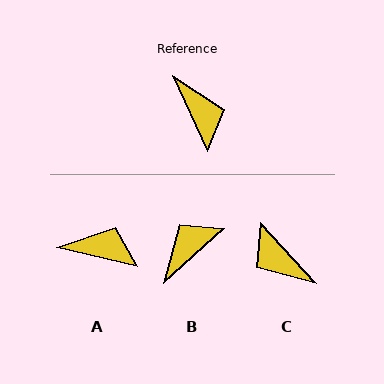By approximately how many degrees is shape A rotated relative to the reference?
Approximately 52 degrees counter-clockwise.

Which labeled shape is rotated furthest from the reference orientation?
C, about 162 degrees away.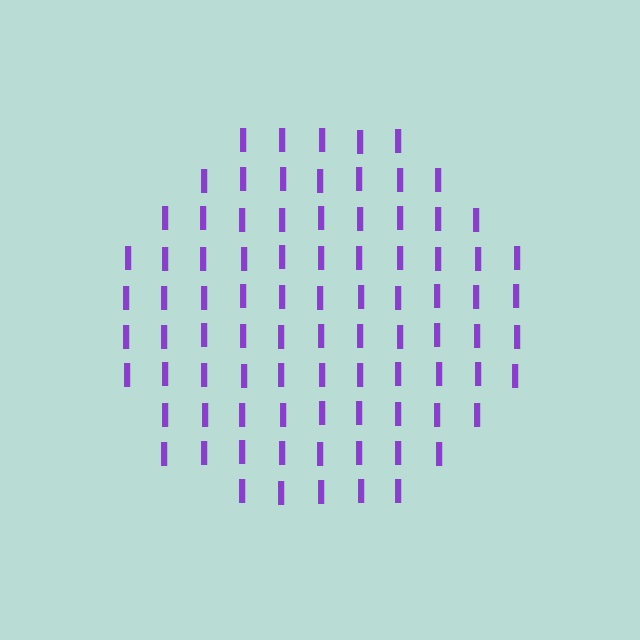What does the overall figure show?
The overall figure shows a circle.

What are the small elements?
The small elements are letter I's.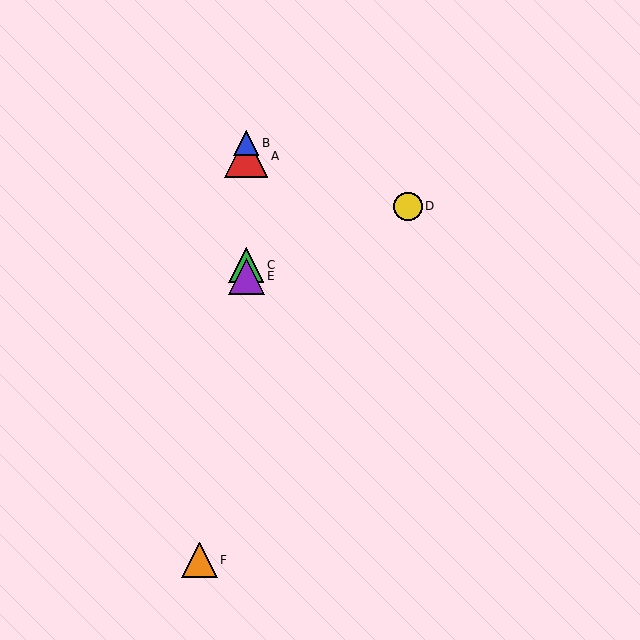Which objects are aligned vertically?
Objects A, B, C, E are aligned vertically.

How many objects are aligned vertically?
4 objects (A, B, C, E) are aligned vertically.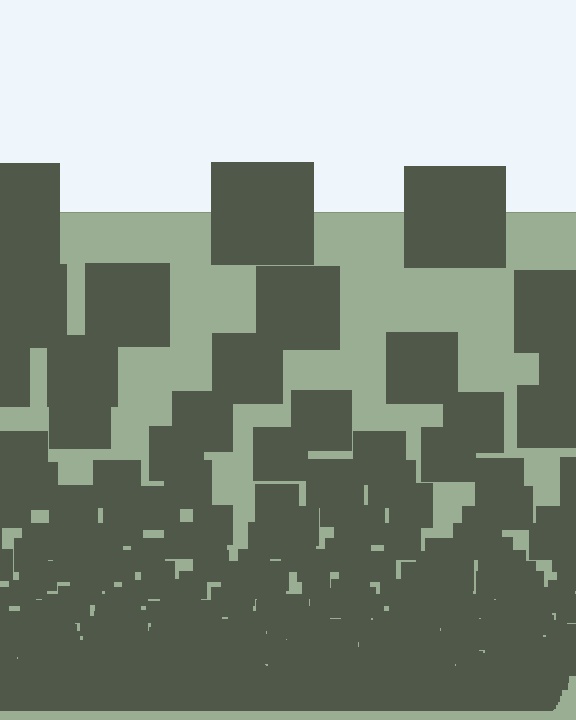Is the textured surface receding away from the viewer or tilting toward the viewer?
The surface appears to tilt toward the viewer. Texture elements get larger and sparser toward the top.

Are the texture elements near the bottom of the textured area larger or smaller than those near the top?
Smaller. The gradient is inverted — elements near the bottom are smaller and denser.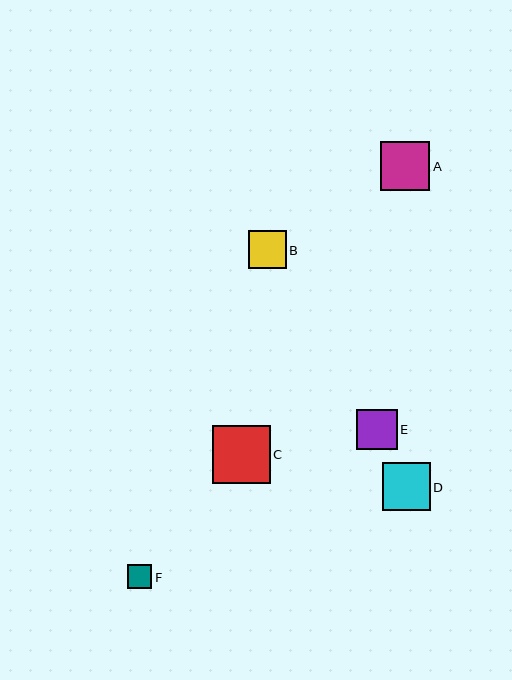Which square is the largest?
Square C is the largest with a size of approximately 58 pixels.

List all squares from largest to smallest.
From largest to smallest: C, A, D, E, B, F.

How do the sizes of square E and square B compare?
Square E and square B are approximately the same size.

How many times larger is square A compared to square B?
Square A is approximately 1.3 times the size of square B.